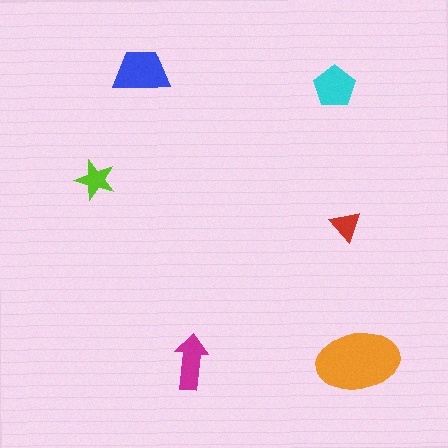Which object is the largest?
The orange ellipse.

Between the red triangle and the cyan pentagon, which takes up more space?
The cyan pentagon.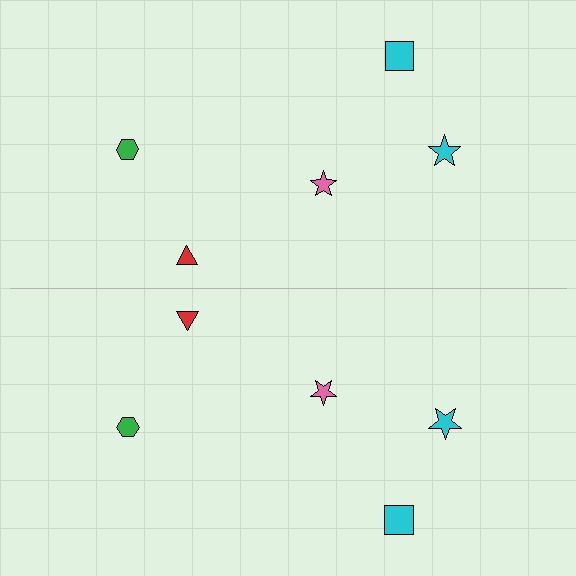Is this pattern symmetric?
Yes, this pattern has bilateral (reflection) symmetry.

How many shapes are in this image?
There are 10 shapes in this image.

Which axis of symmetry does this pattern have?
The pattern has a horizontal axis of symmetry running through the center of the image.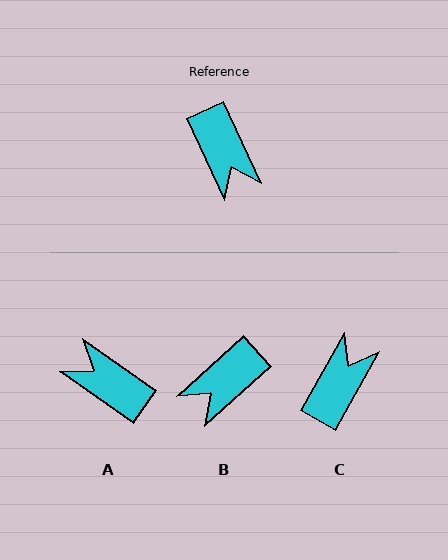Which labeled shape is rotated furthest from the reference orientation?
A, about 150 degrees away.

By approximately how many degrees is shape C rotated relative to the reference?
Approximately 126 degrees counter-clockwise.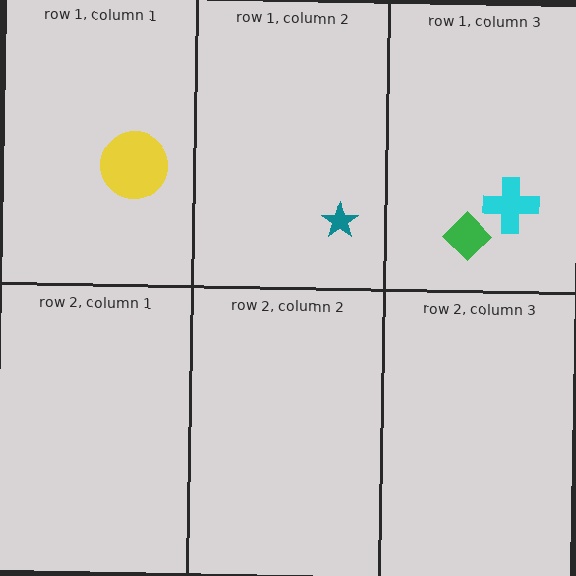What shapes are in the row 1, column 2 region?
The teal star.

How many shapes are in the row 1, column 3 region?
2.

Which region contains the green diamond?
The row 1, column 3 region.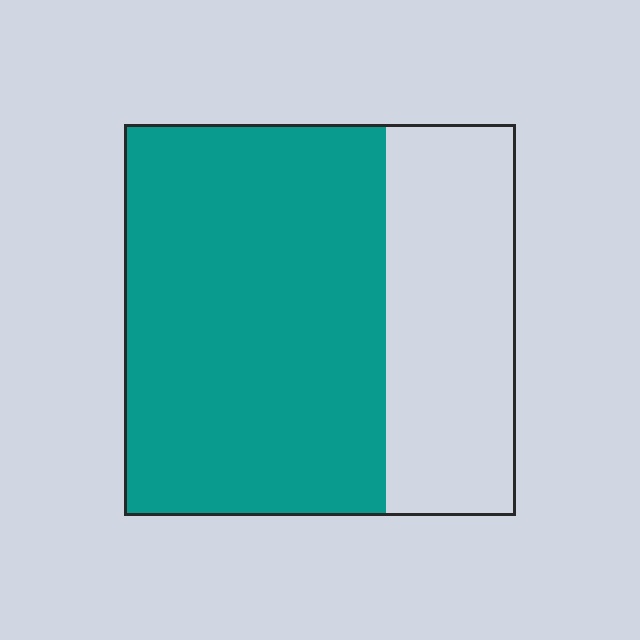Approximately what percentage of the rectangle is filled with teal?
Approximately 65%.